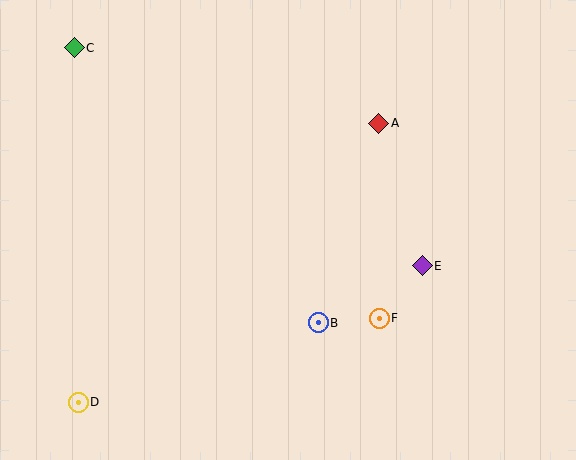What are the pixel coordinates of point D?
Point D is at (78, 402).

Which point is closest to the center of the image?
Point B at (318, 323) is closest to the center.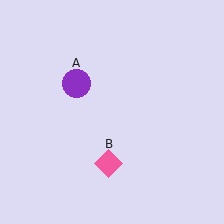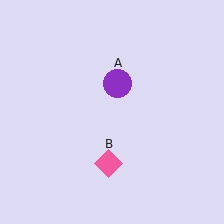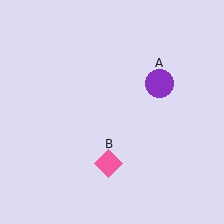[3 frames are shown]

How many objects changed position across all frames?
1 object changed position: purple circle (object A).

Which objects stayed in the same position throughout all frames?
Pink diamond (object B) remained stationary.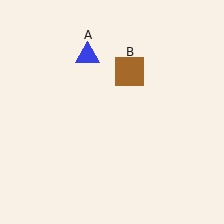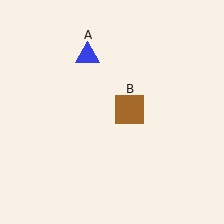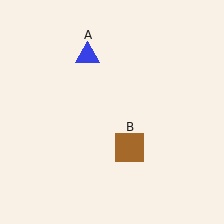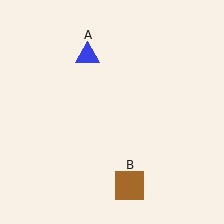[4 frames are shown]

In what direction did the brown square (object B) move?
The brown square (object B) moved down.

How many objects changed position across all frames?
1 object changed position: brown square (object B).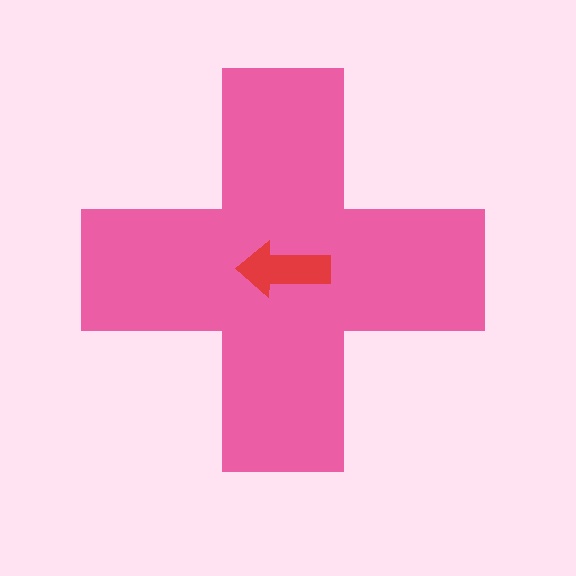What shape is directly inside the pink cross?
The red arrow.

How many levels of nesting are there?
2.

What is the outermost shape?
The pink cross.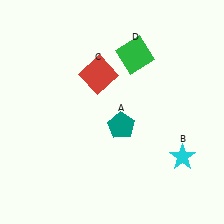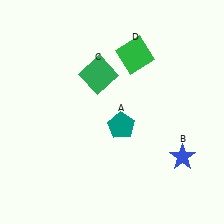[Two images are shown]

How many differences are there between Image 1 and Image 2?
There are 2 differences between the two images.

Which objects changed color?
B changed from cyan to blue. C changed from red to green.